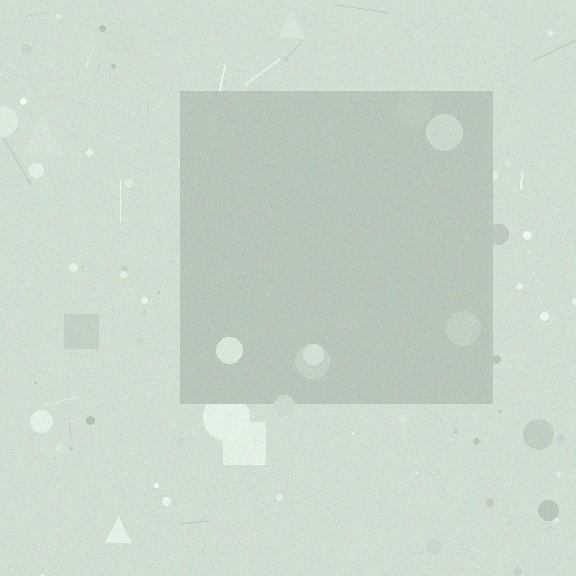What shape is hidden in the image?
A square is hidden in the image.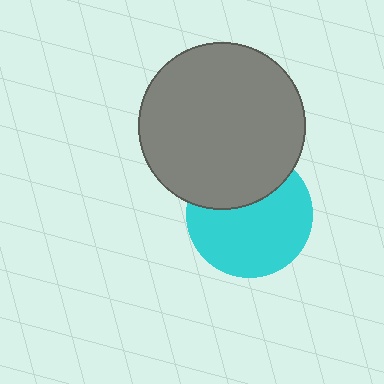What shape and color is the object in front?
The object in front is a gray circle.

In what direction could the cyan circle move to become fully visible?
The cyan circle could move down. That would shift it out from behind the gray circle entirely.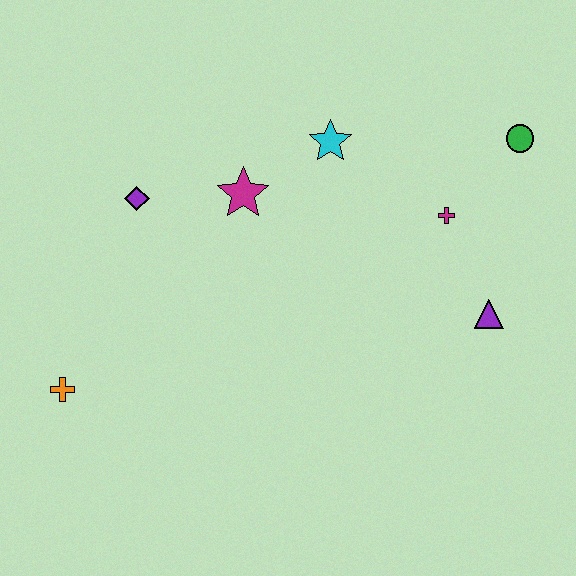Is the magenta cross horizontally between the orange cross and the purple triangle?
Yes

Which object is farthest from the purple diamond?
The green circle is farthest from the purple diamond.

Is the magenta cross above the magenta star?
No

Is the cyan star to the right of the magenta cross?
No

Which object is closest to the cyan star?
The magenta star is closest to the cyan star.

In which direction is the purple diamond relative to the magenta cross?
The purple diamond is to the left of the magenta cross.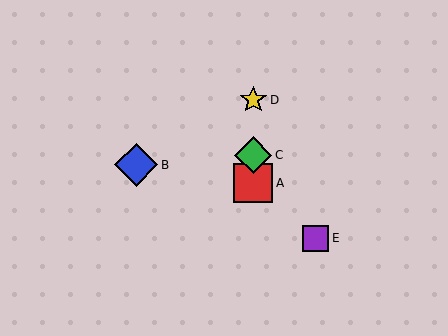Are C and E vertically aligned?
No, C is at x≈253 and E is at x≈316.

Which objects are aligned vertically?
Objects A, C, D are aligned vertically.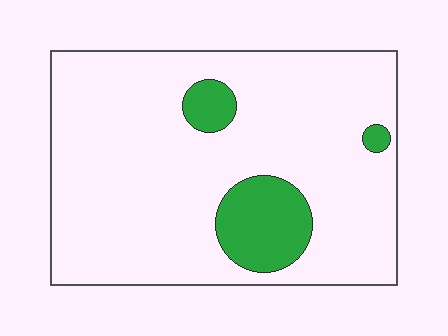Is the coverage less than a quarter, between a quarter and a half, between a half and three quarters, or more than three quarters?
Less than a quarter.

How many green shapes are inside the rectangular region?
3.